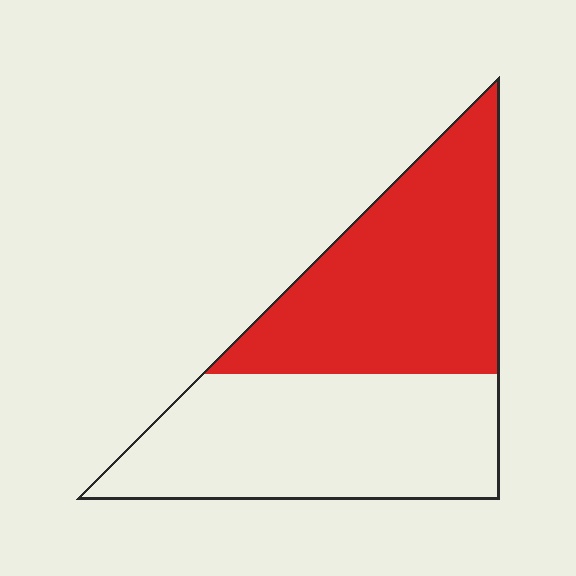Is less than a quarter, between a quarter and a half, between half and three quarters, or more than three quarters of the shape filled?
Between a quarter and a half.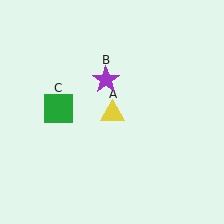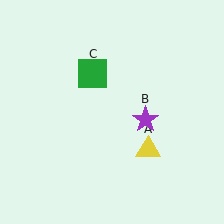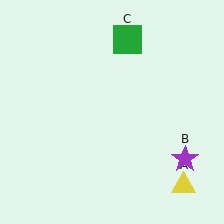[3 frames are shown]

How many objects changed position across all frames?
3 objects changed position: yellow triangle (object A), purple star (object B), green square (object C).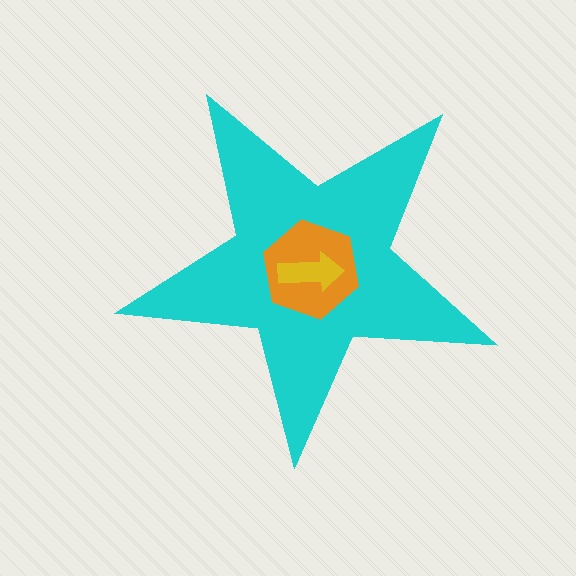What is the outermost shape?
The cyan star.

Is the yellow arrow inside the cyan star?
Yes.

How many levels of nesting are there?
3.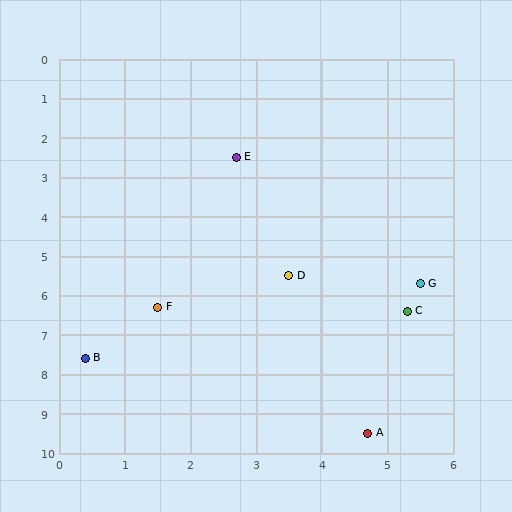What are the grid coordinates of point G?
Point G is at approximately (5.5, 5.7).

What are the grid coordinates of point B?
Point B is at approximately (0.4, 7.6).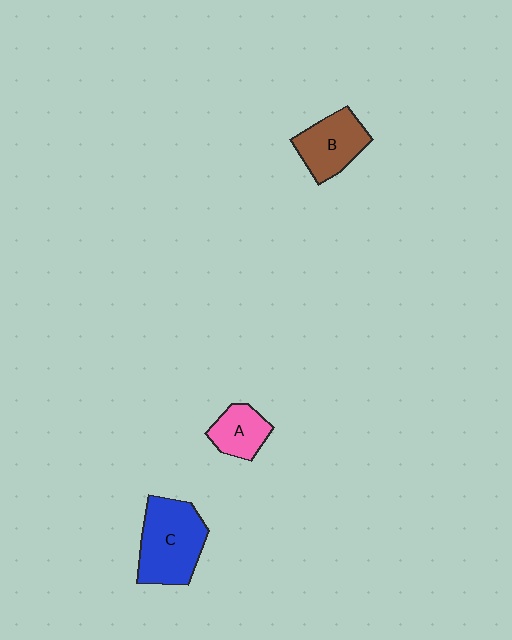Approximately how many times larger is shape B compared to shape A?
Approximately 1.4 times.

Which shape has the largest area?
Shape C (blue).